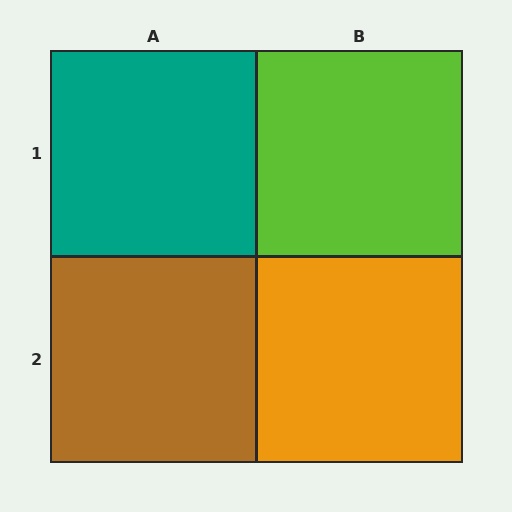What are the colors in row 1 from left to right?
Teal, lime.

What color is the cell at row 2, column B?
Orange.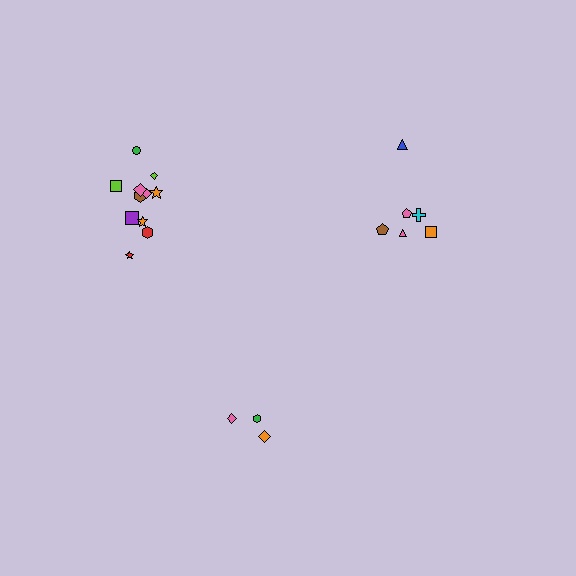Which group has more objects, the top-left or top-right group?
The top-left group.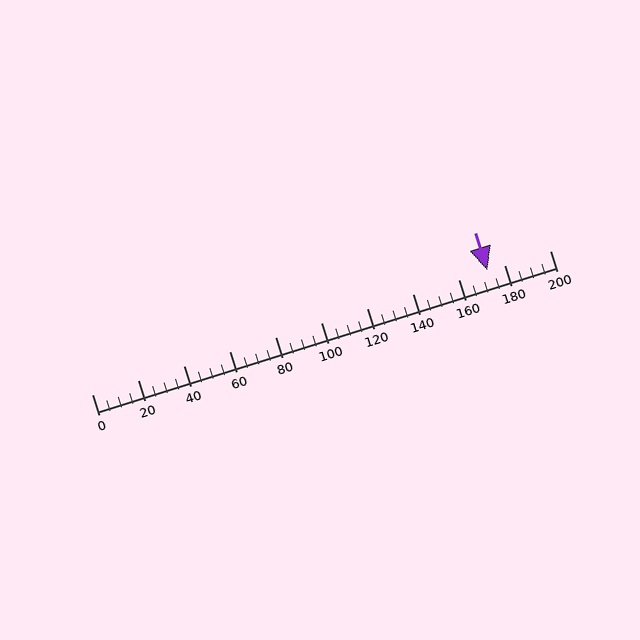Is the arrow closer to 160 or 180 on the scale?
The arrow is closer to 180.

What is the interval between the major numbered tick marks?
The major tick marks are spaced 20 units apart.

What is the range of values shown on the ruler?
The ruler shows values from 0 to 200.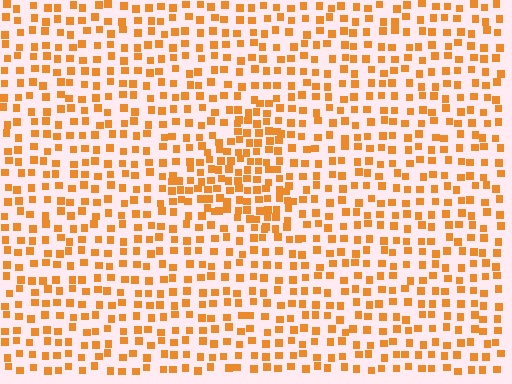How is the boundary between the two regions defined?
The boundary is defined by a change in element density (approximately 1.8x ratio). All elements are the same color, size, and shape.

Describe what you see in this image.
The image contains small orange elements arranged at two different densities. A triangle-shaped region is visible where the elements are more densely packed than the surrounding area.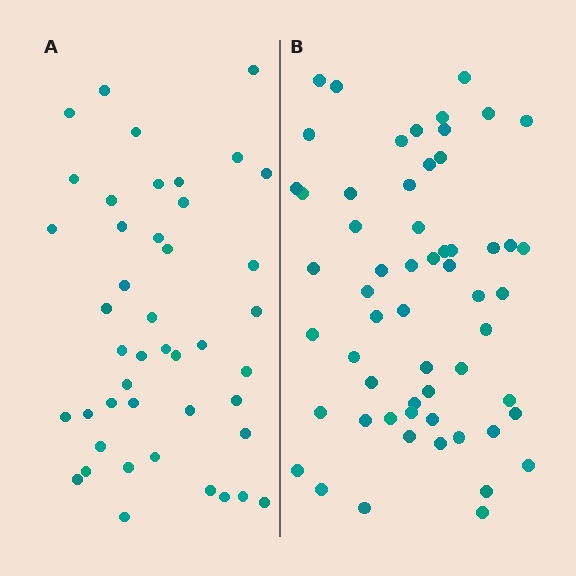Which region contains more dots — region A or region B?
Region B (the right region) has more dots.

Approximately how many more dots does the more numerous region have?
Region B has approximately 15 more dots than region A.